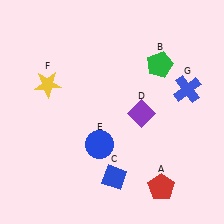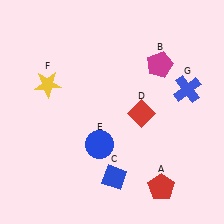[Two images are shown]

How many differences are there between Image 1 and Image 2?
There are 2 differences between the two images.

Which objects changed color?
B changed from green to magenta. D changed from purple to red.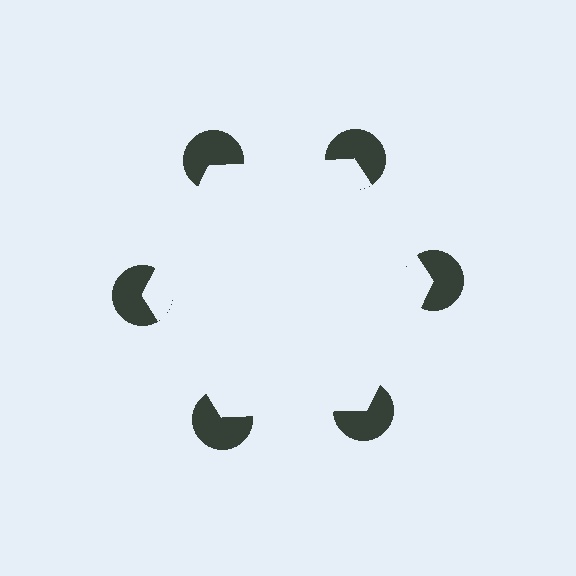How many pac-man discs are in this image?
There are 6 — one at each vertex of the illusory hexagon.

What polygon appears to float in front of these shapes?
An illusory hexagon — its edges are inferred from the aligned wedge cuts in the pac-man discs, not physically drawn.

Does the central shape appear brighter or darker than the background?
It typically appears slightly brighter than the background, even though no actual brightness change is drawn.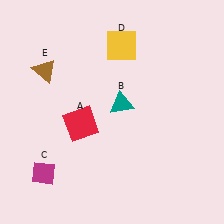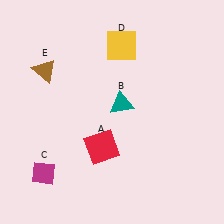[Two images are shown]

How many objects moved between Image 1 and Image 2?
1 object moved between the two images.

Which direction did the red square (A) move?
The red square (A) moved down.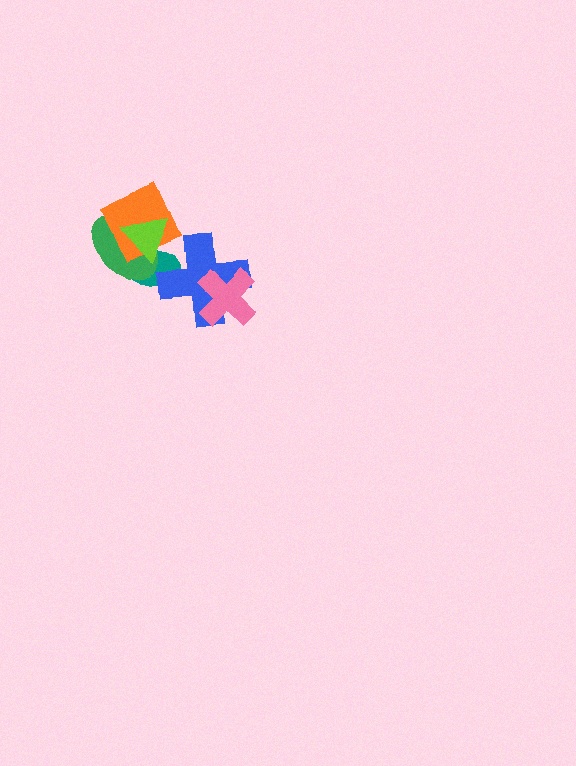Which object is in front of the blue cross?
The pink cross is in front of the blue cross.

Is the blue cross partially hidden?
Yes, it is partially covered by another shape.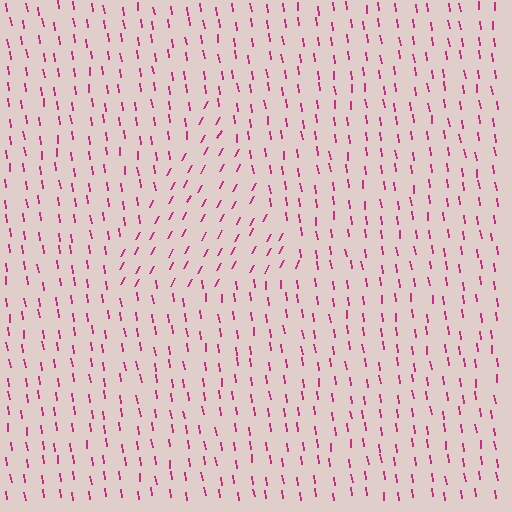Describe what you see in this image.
The image is filled with small magenta line segments. A triangle region in the image has lines oriented differently from the surrounding lines, creating a visible texture boundary.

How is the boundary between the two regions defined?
The boundary is defined purely by a change in line orientation (approximately 36 degrees difference). All lines are the same color and thickness.